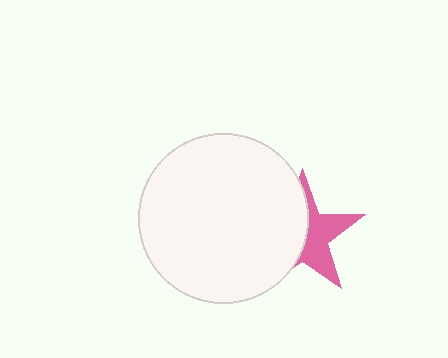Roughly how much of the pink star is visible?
About half of it is visible (roughly 46%).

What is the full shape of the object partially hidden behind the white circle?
The partially hidden object is a pink star.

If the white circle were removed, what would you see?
You would see the complete pink star.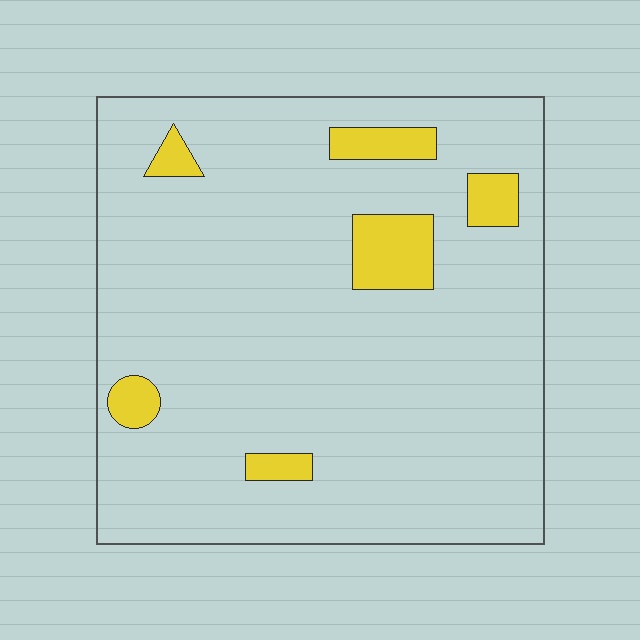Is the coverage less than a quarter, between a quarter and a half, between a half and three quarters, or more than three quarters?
Less than a quarter.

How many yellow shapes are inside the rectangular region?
6.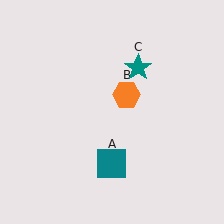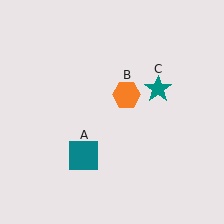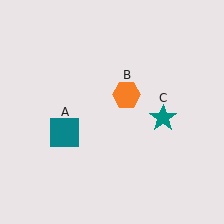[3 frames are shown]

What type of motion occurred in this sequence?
The teal square (object A), teal star (object C) rotated clockwise around the center of the scene.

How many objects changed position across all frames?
2 objects changed position: teal square (object A), teal star (object C).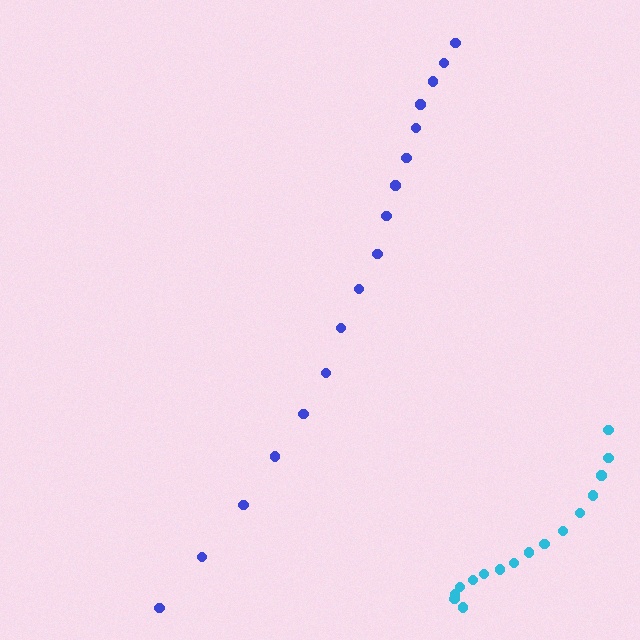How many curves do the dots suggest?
There are 2 distinct paths.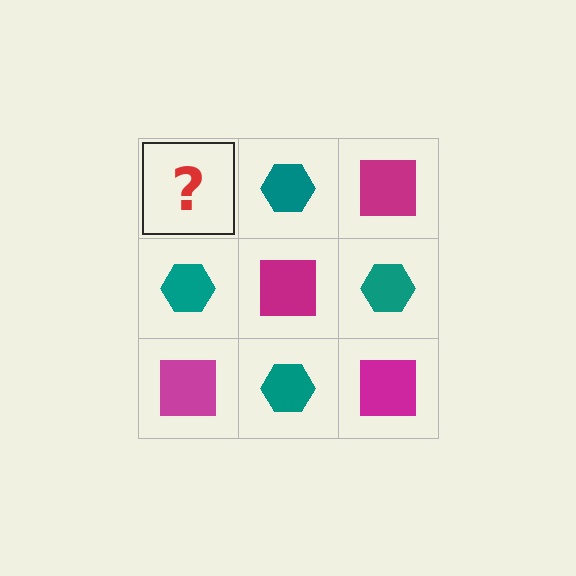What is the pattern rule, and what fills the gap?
The rule is that it alternates magenta square and teal hexagon in a checkerboard pattern. The gap should be filled with a magenta square.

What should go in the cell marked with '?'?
The missing cell should contain a magenta square.